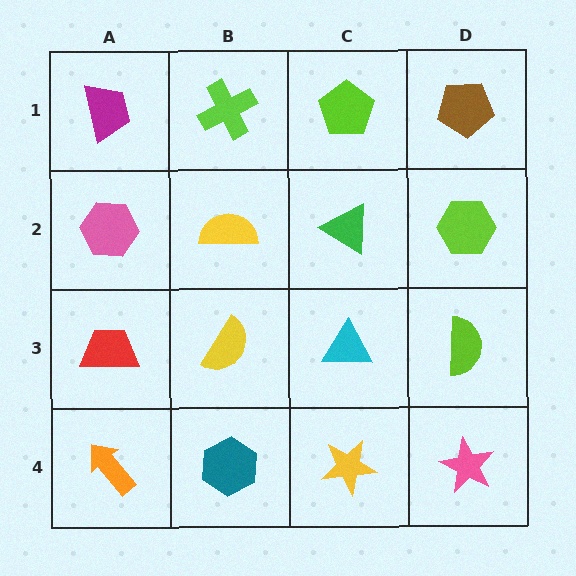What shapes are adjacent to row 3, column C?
A green triangle (row 2, column C), a yellow star (row 4, column C), a yellow semicircle (row 3, column B), a lime semicircle (row 3, column D).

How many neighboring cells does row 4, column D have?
2.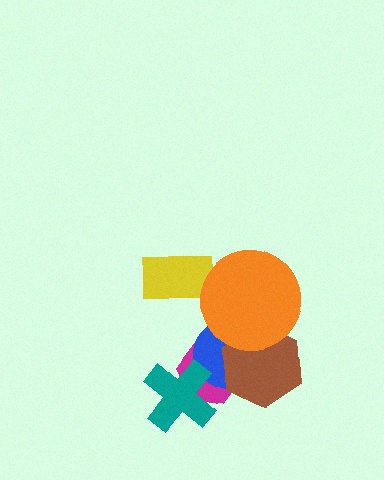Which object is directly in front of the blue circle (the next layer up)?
The brown hexagon is directly in front of the blue circle.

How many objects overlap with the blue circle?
4 objects overlap with the blue circle.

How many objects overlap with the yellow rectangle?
0 objects overlap with the yellow rectangle.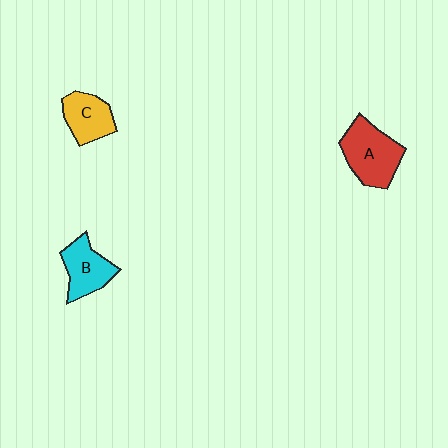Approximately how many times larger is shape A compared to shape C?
Approximately 1.5 times.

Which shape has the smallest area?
Shape C (yellow).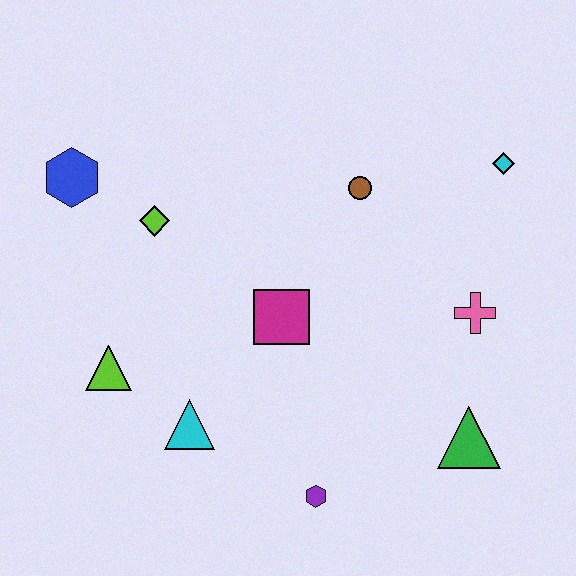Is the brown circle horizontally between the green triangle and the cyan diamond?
No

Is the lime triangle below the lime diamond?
Yes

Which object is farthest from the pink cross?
The blue hexagon is farthest from the pink cross.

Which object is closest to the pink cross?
The green triangle is closest to the pink cross.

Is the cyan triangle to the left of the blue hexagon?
No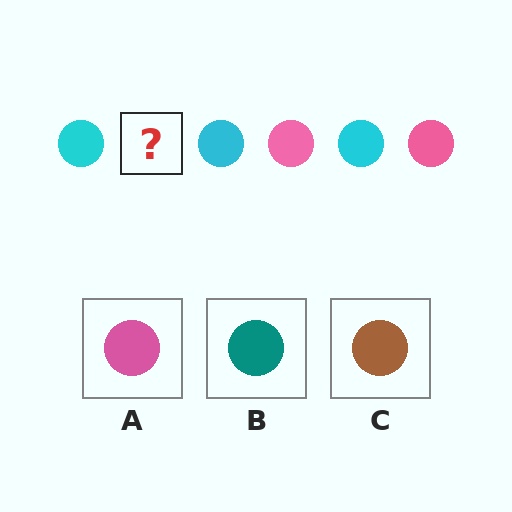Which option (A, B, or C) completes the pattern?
A.